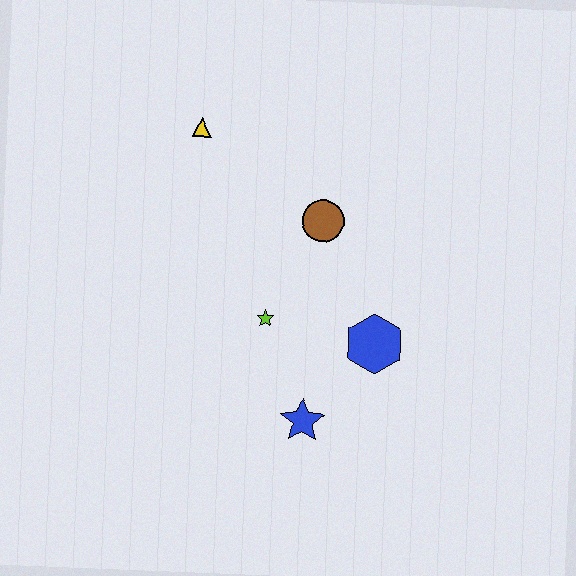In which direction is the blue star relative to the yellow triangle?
The blue star is below the yellow triangle.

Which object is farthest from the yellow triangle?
The blue star is farthest from the yellow triangle.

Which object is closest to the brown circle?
The lime star is closest to the brown circle.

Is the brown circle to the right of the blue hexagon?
No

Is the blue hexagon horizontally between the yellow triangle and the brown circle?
No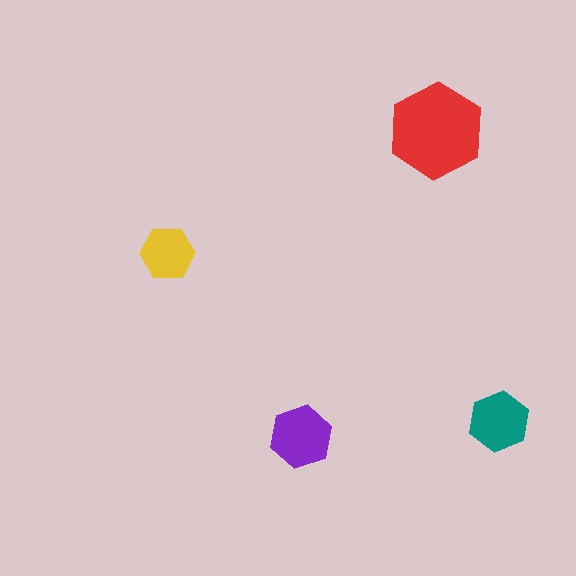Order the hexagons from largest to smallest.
the red one, the purple one, the teal one, the yellow one.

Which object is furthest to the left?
The yellow hexagon is leftmost.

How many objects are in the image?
There are 4 objects in the image.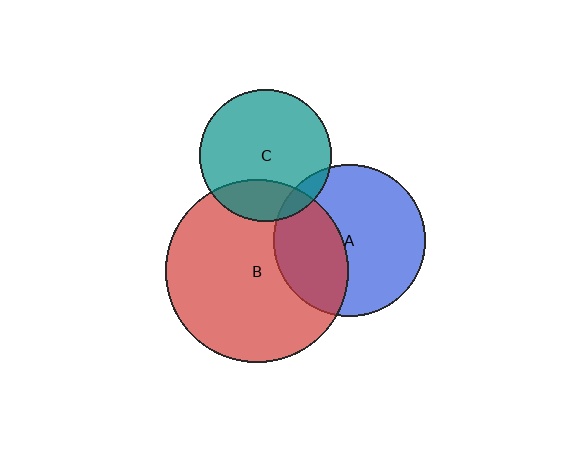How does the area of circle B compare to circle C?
Approximately 1.9 times.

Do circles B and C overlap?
Yes.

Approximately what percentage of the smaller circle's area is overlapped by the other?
Approximately 20%.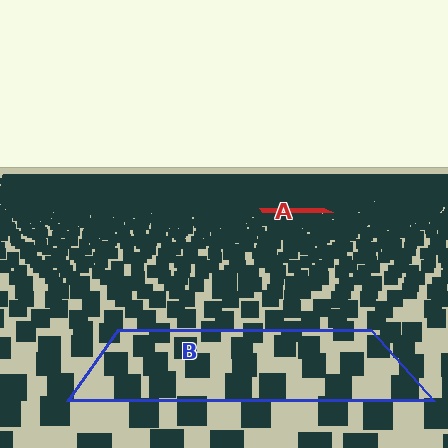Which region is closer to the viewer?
Region B is closer. The texture elements there are larger and more spread out.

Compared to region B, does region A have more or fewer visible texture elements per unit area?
Region A has more texture elements per unit area — they are packed more densely because it is farther away.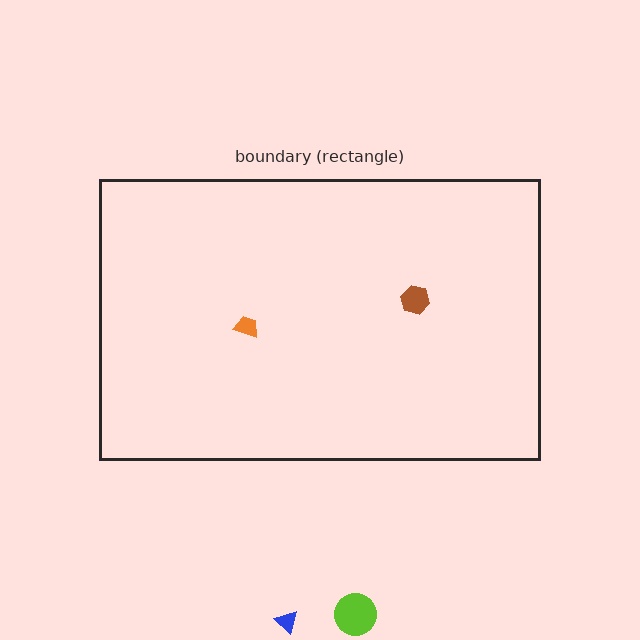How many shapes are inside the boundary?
2 inside, 2 outside.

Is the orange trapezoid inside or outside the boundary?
Inside.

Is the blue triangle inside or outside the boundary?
Outside.